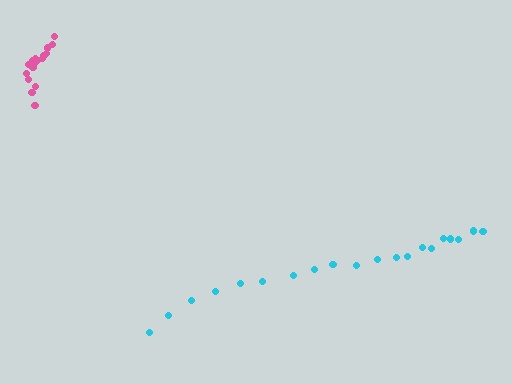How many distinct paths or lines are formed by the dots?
There are 2 distinct paths.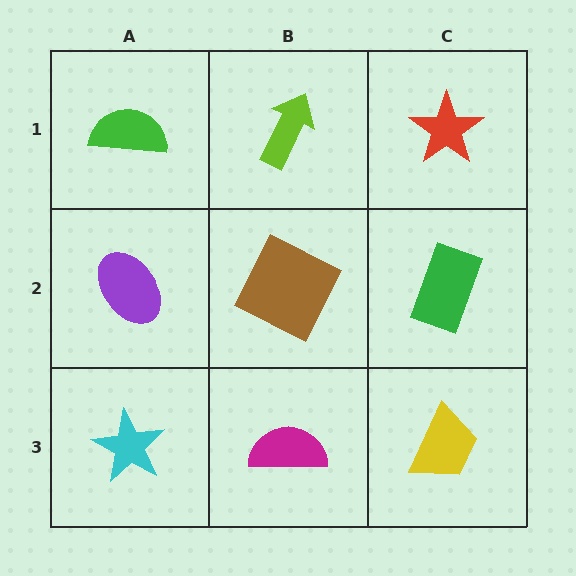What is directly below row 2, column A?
A cyan star.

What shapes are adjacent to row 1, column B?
A brown square (row 2, column B), a green semicircle (row 1, column A), a red star (row 1, column C).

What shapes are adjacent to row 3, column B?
A brown square (row 2, column B), a cyan star (row 3, column A), a yellow trapezoid (row 3, column C).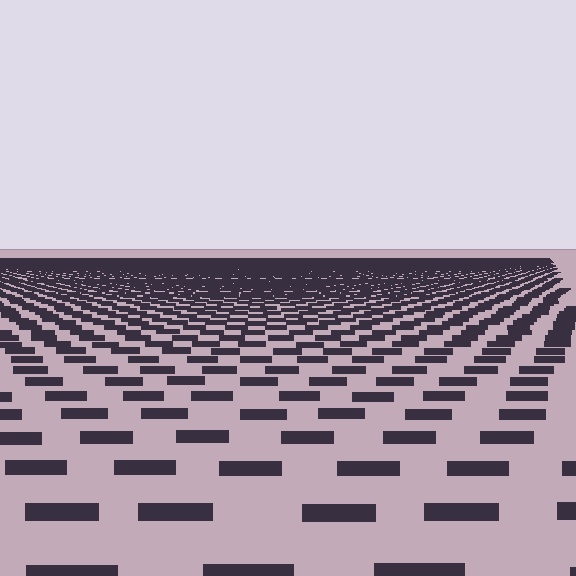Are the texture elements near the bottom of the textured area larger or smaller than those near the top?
Larger. Near the bottom, elements are closer to the viewer and appear at a bigger on-screen size.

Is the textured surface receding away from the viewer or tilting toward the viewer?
The surface is receding away from the viewer. Texture elements get smaller and denser toward the top.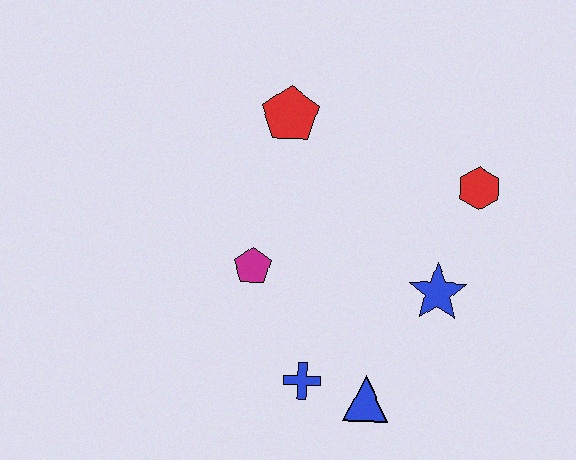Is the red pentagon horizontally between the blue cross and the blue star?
No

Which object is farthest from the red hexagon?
The blue cross is farthest from the red hexagon.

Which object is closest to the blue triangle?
The blue cross is closest to the blue triangle.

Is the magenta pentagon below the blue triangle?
No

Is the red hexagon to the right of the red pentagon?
Yes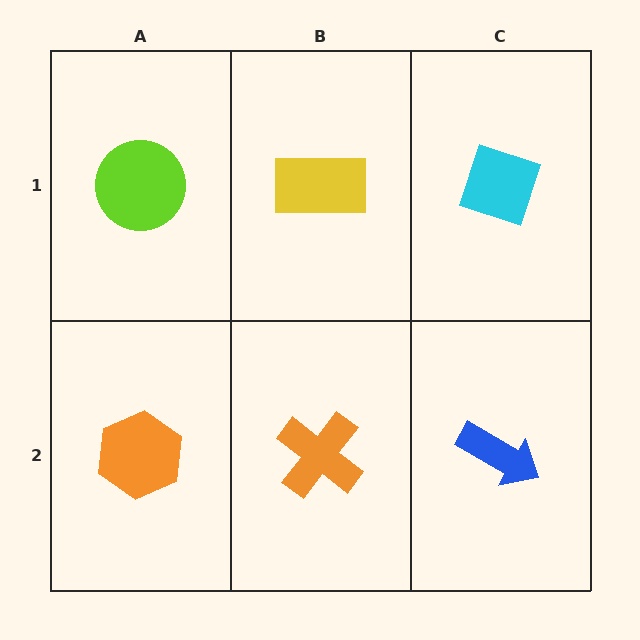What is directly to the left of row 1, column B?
A lime circle.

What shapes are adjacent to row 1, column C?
A blue arrow (row 2, column C), a yellow rectangle (row 1, column B).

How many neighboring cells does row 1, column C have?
2.